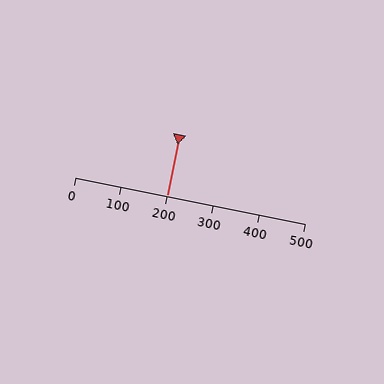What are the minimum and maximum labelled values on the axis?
The axis runs from 0 to 500.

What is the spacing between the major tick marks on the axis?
The major ticks are spaced 100 apart.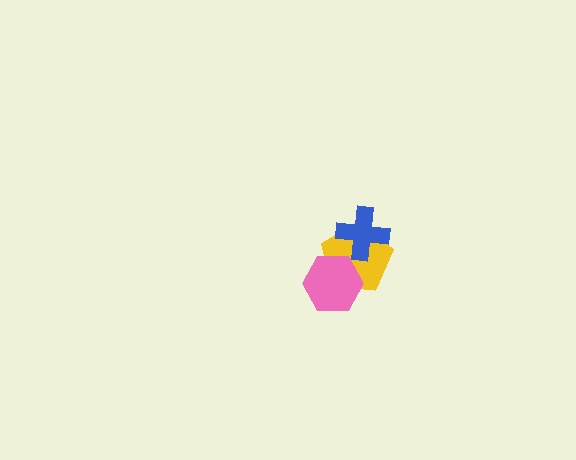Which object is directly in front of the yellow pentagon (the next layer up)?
The blue cross is directly in front of the yellow pentagon.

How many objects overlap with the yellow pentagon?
2 objects overlap with the yellow pentagon.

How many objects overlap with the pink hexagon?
1 object overlaps with the pink hexagon.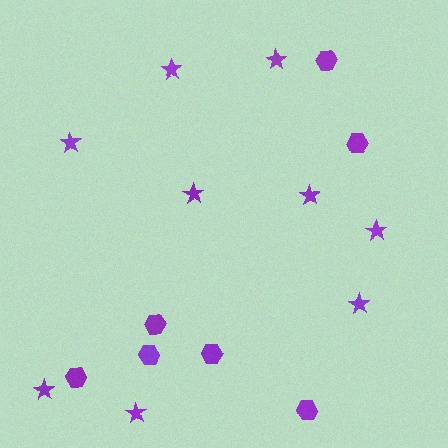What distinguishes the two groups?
There are 2 groups: one group of hexagons (7) and one group of stars (9).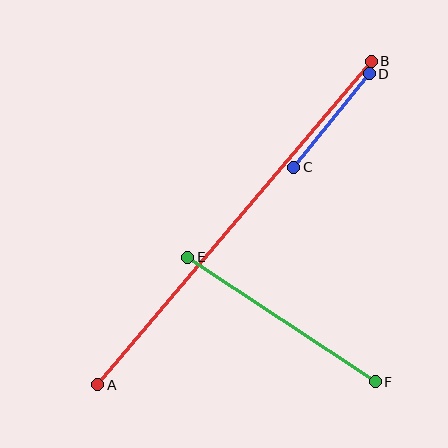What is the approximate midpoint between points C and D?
The midpoint is at approximately (331, 121) pixels.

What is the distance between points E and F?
The distance is approximately 225 pixels.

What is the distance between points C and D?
The distance is approximately 120 pixels.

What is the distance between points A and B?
The distance is approximately 424 pixels.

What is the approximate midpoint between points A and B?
The midpoint is at approximately (235, 223) pixels.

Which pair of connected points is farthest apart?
Points A and B are farthest apart.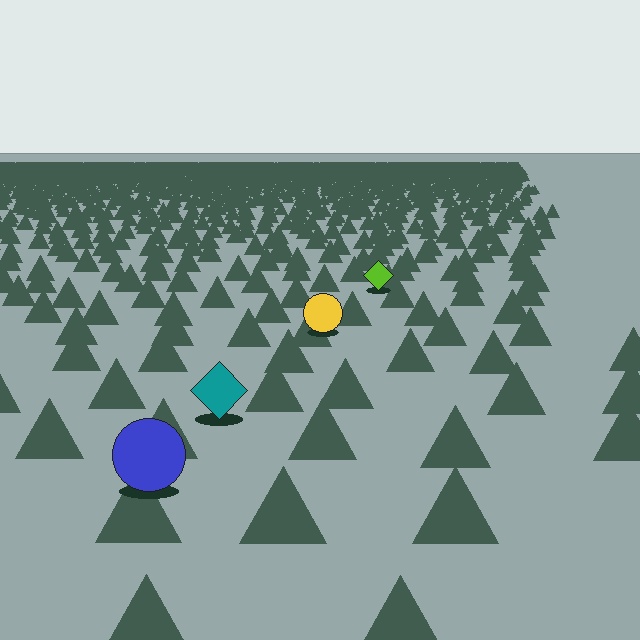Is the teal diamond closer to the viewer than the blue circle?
No. The blue circle is closer — you can tell from the texture gradient: the ground texture is coarser near it.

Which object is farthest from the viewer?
The lime diamond is farthest from the viewer. It appears smaller and the ground texture around it is denser.